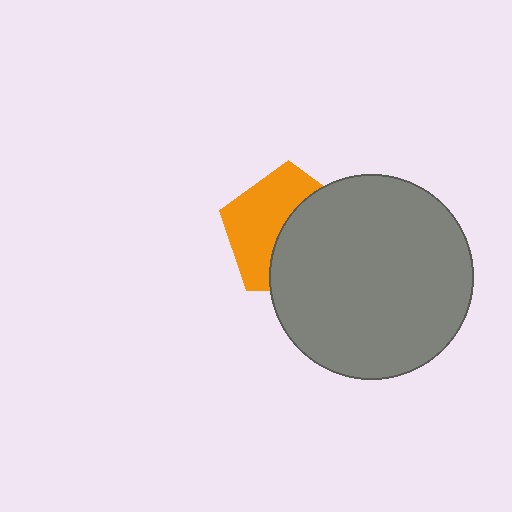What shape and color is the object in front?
The object in front is a gray circle.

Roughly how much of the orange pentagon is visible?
About half of it is visible (roughly 49%).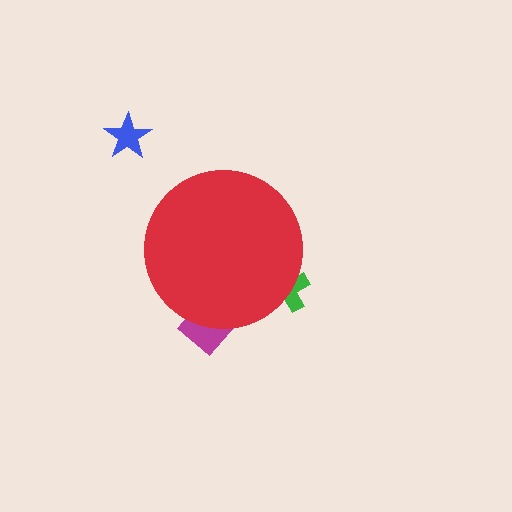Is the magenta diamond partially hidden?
Yes, the magenta diamond is partially hidden behind the red circle.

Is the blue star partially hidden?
No, the blue star is fully visible.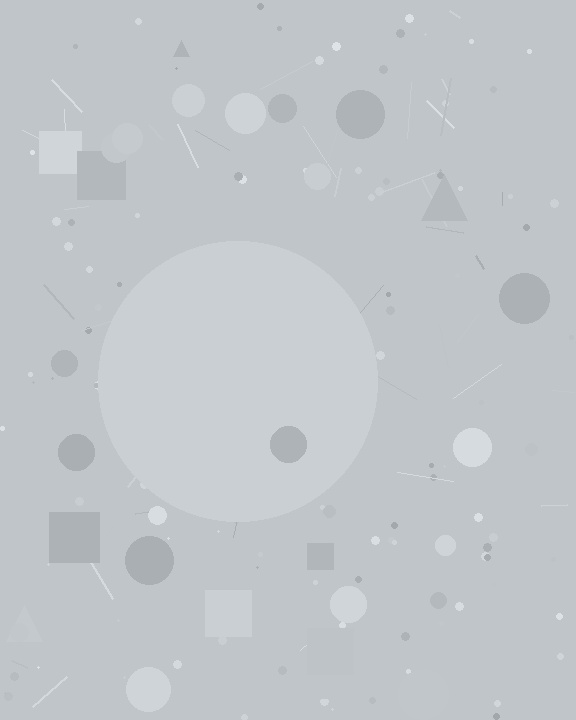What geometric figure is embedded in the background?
A circle is embedded in the background.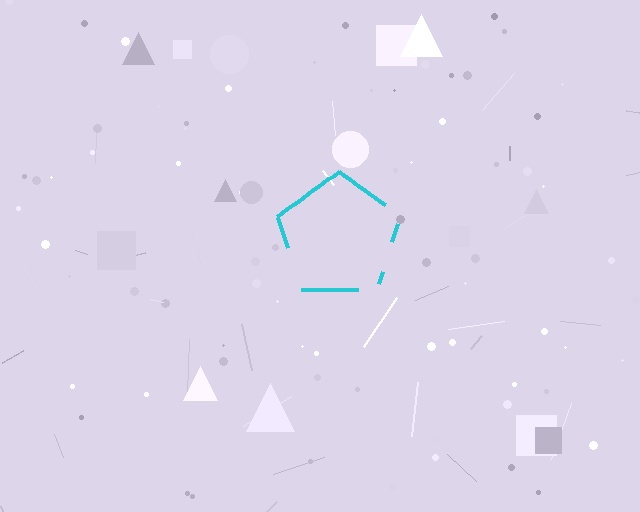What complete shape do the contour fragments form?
The contour fragments form a pentagon.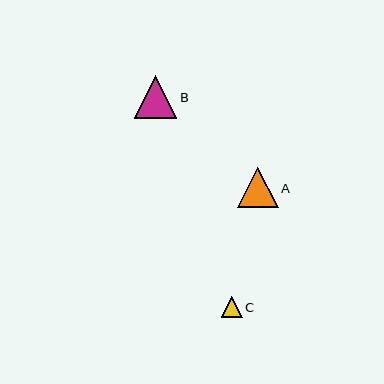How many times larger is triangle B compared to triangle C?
Triangle B is approximately 2.0 times the size of triangle C.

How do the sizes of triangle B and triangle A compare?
Triangle B and triangle A are approximately the same size.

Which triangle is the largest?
Triangle B is the largest with a size of approximately 43 pixels.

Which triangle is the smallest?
Triangle C is the smallest with a size of approximately 21 pixels.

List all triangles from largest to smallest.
From largest to smallest: B, A, C.